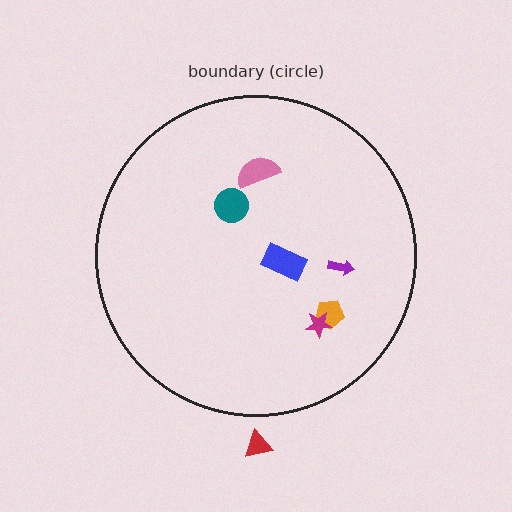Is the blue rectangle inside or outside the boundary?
Inside.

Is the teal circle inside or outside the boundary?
Inside.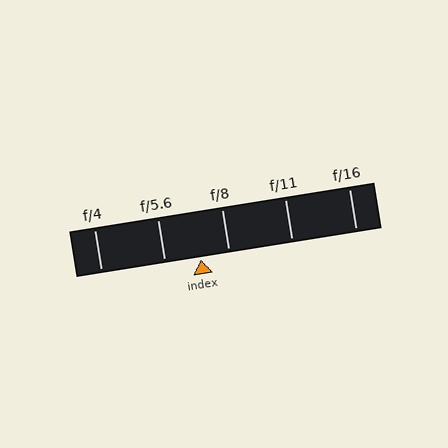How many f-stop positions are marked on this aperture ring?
There are 5 f-stop positions marked.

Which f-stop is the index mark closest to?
The index mark is closest to f/8.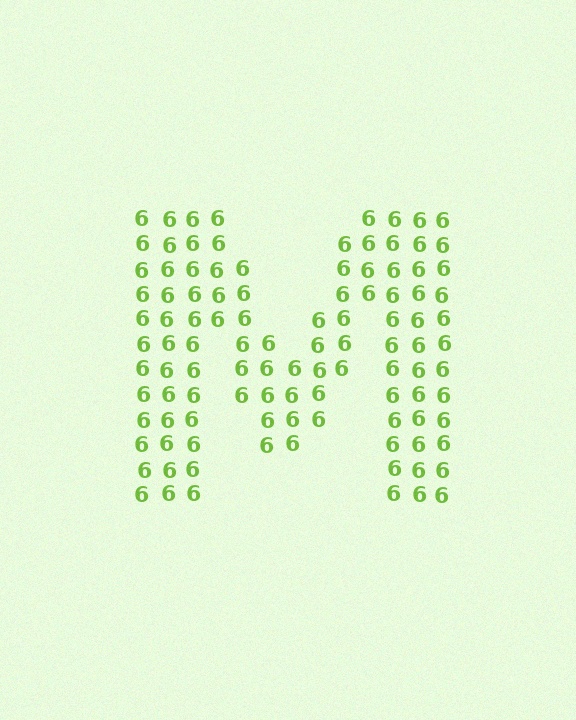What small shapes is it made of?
It is made of small digit 6's.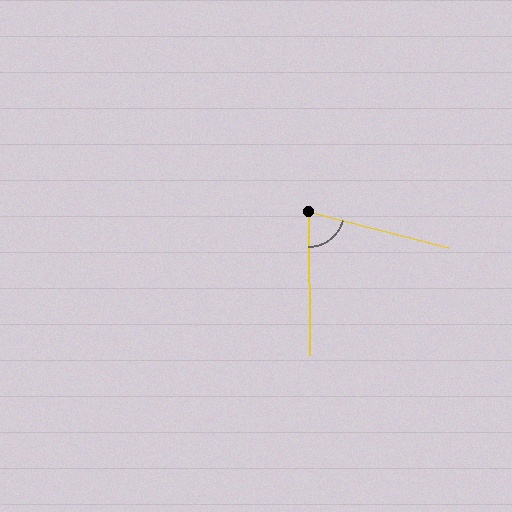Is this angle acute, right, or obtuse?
It is acute.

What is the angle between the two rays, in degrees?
Approximately 75 degrees.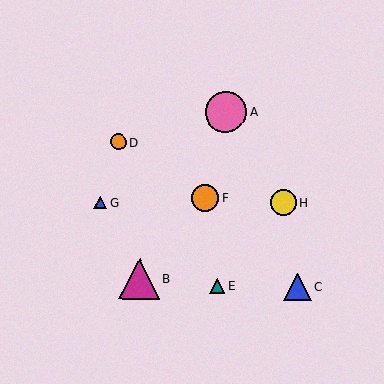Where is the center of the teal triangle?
The center of the teal triangle is at (218, 286).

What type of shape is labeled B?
Shape B is a magenta triangle.